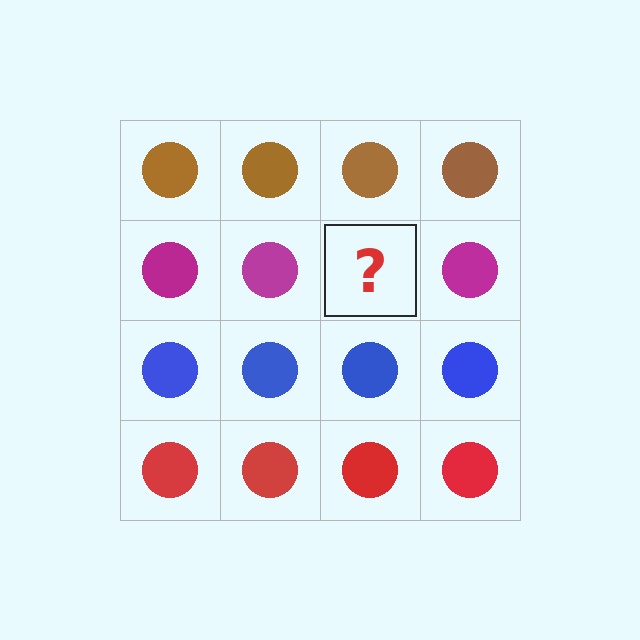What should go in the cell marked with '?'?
The missing cell should contain a magenta circle.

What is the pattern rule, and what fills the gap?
The rule is that each row has a consistent color. The gap should be filled with a magenta circle.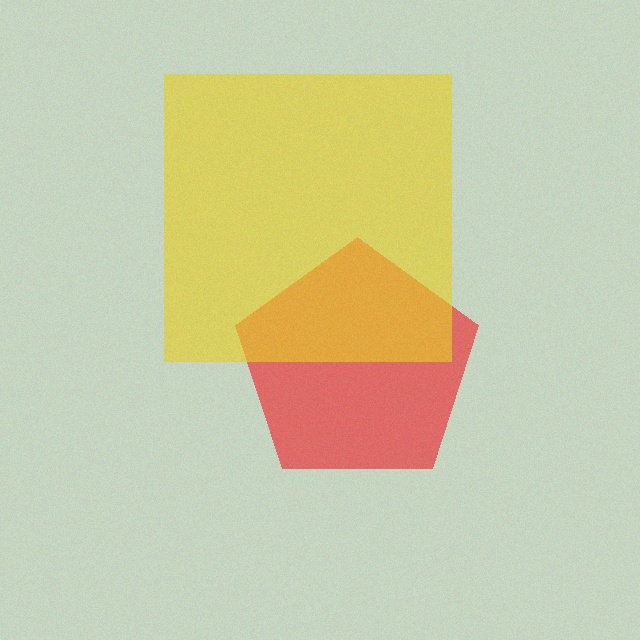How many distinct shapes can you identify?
There are 2 distinct shapes: a red pentagon, a yellow square.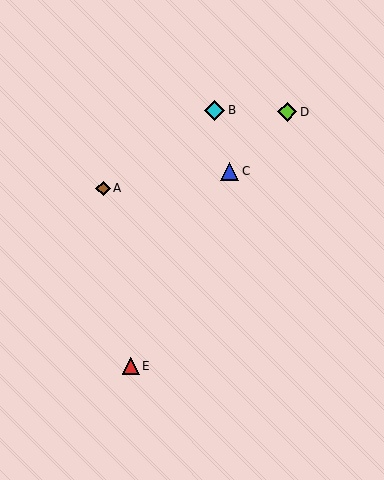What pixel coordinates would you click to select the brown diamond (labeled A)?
Click at (103, 188) to select the brown diamond A.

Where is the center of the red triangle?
The center of the red triangle is at (131, 366).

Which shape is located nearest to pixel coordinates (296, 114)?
The lime diamond (labeled D) at (287, 112) is nearest to that location.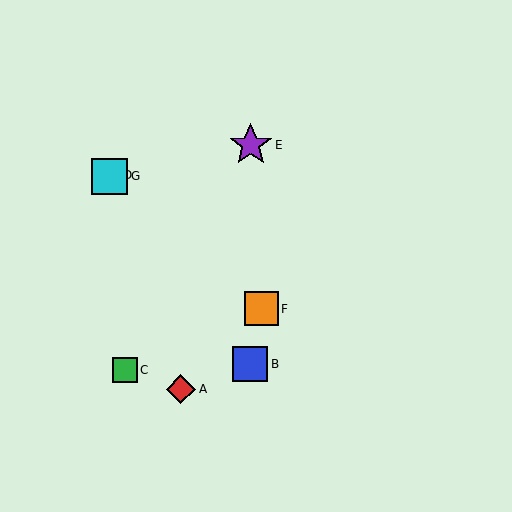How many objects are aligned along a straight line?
3 objects (D, F, G) are aligned along a straight line.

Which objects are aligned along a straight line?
Objects D, F, G are aligned along a straight line.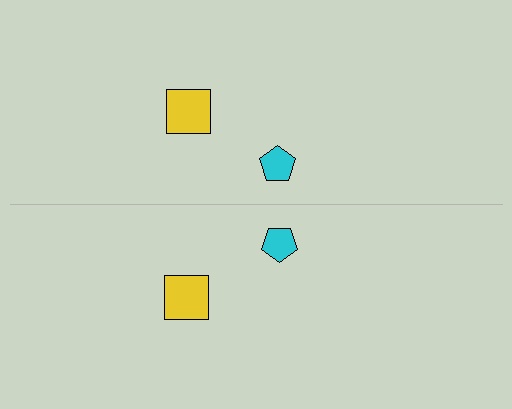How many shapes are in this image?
There are 4 shapes in this image.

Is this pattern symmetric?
Yes, this pattern has bilateral (reflection) symmetry.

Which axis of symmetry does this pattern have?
The pattern has a horizontal axis of symmetry running through the center of the image.